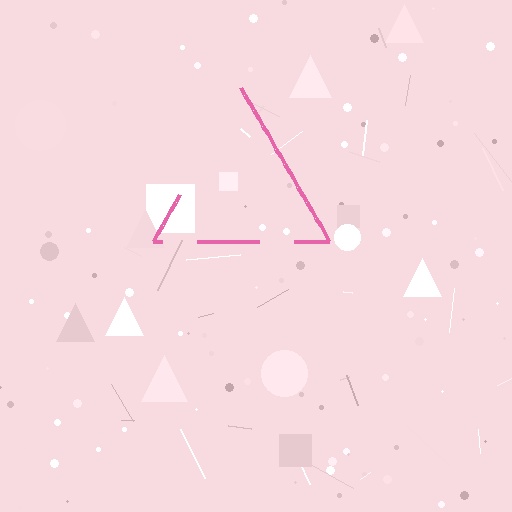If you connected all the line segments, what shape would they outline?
They would outline a triangle.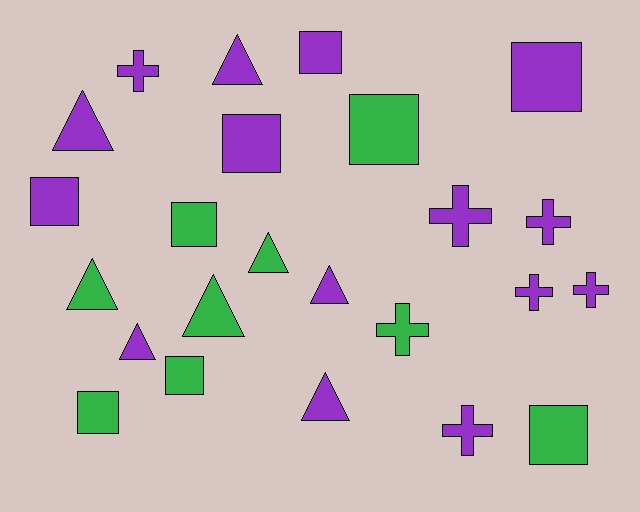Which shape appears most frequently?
Square, with 9 objects.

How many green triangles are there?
There are 3 green triangles.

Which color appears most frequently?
Purple, with 15 objects.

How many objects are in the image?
There are 24 objects.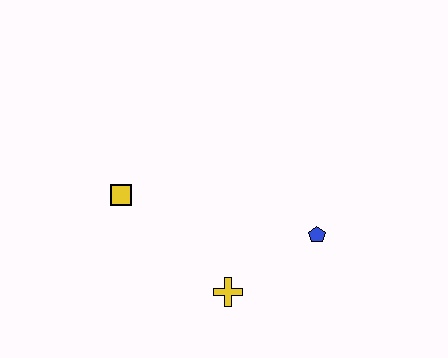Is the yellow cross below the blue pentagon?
Yes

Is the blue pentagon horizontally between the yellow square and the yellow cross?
No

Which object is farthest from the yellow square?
The blue pentagon is farthest from the yellow square.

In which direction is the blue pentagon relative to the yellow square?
The blue pentagon is to the right of the yellow square.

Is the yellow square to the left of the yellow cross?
Yes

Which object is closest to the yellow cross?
The blue pentagon is closest to the yellow cross.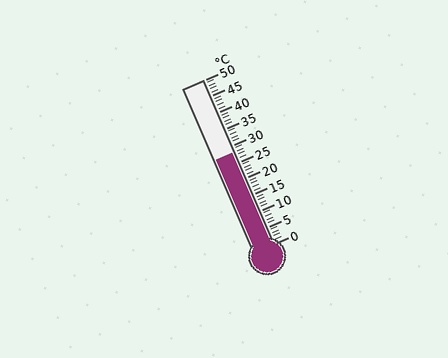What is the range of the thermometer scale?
The thermometer scale ranges from 0°C to 50°C.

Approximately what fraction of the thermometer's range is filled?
The thermometer is filled to approximately 55% of its range.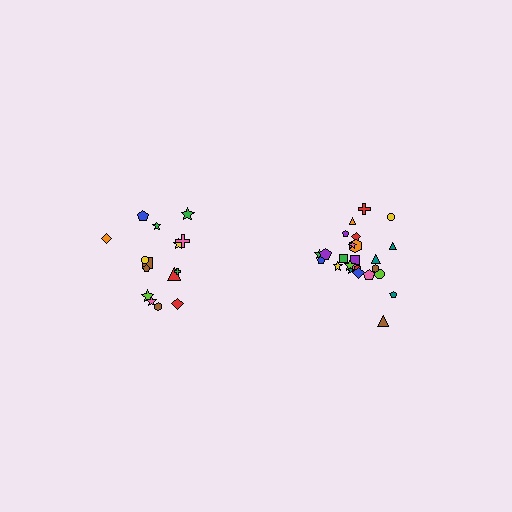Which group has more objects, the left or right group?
The right group.